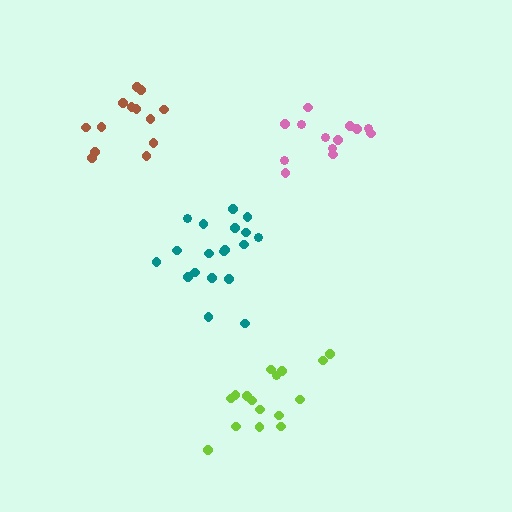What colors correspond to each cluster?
The clusters are colored: pink, brown, lime, teal.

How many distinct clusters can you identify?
There are 4 distinct clusters.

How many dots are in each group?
Group 1: 13 dots, Group 2: 13 dots, Group 3: 16 dots, Group 4: 19 dots (61 total).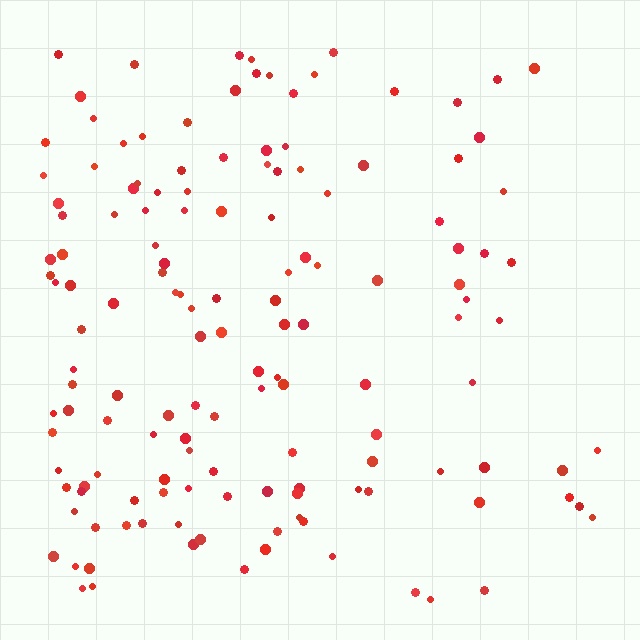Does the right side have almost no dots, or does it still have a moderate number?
Still a moderate number, just noticeably fewer than the left.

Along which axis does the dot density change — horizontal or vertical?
Horizontal.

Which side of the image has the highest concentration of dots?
The left.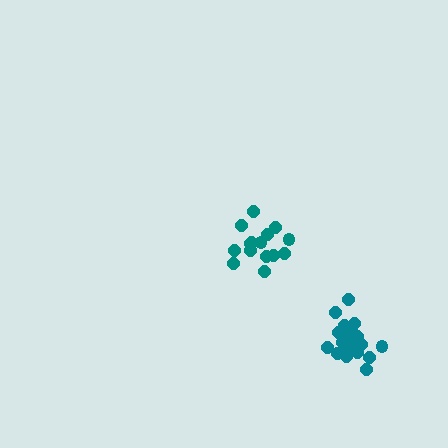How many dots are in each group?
Group 1: 20 dots, Group 2: 16 dots (36 total).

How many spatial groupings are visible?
There are 2 spatial groupings.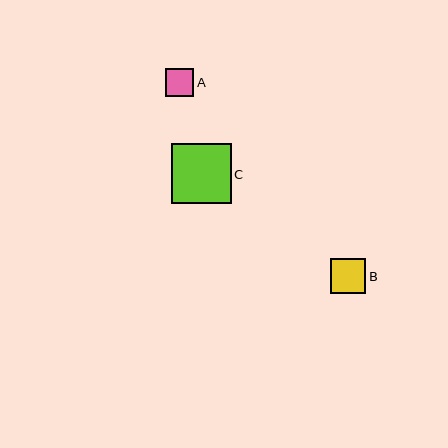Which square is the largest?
Square C is the largest with a size of approximately 60 pixels.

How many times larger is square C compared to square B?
Square C is approximately 1.7 times the size of square B.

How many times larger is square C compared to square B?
Square C is approximately 1.7 times the size of square B.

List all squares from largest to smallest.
From largest to smallest: C, B, A.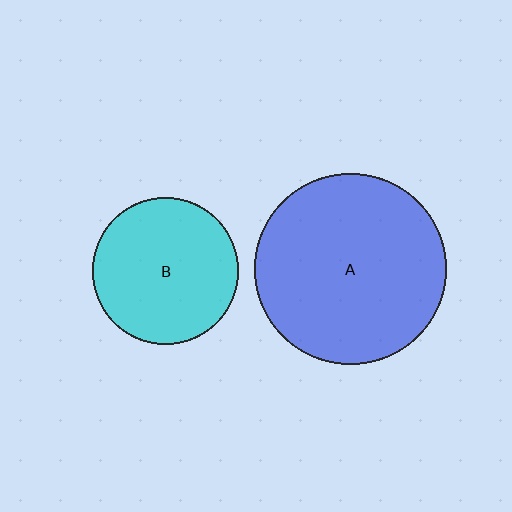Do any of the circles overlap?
No, none of the circles overlap.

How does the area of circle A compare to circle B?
Approximately 1.7 times.